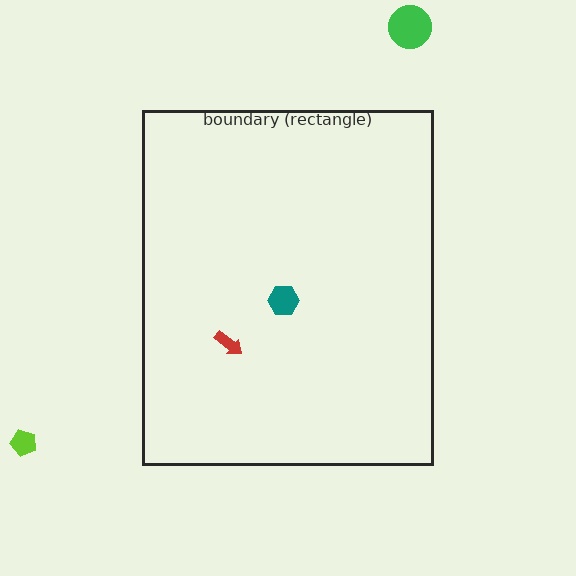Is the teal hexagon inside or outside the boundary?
Inside.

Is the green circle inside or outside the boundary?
Outside.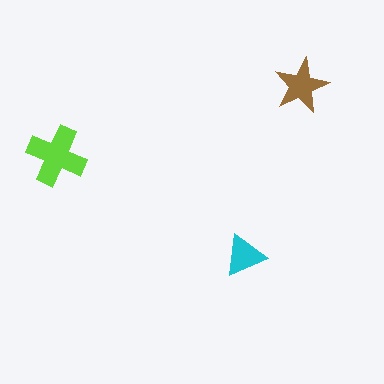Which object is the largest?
The lime cross.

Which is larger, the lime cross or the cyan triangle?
The lime cross.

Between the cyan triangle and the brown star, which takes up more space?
The brown star.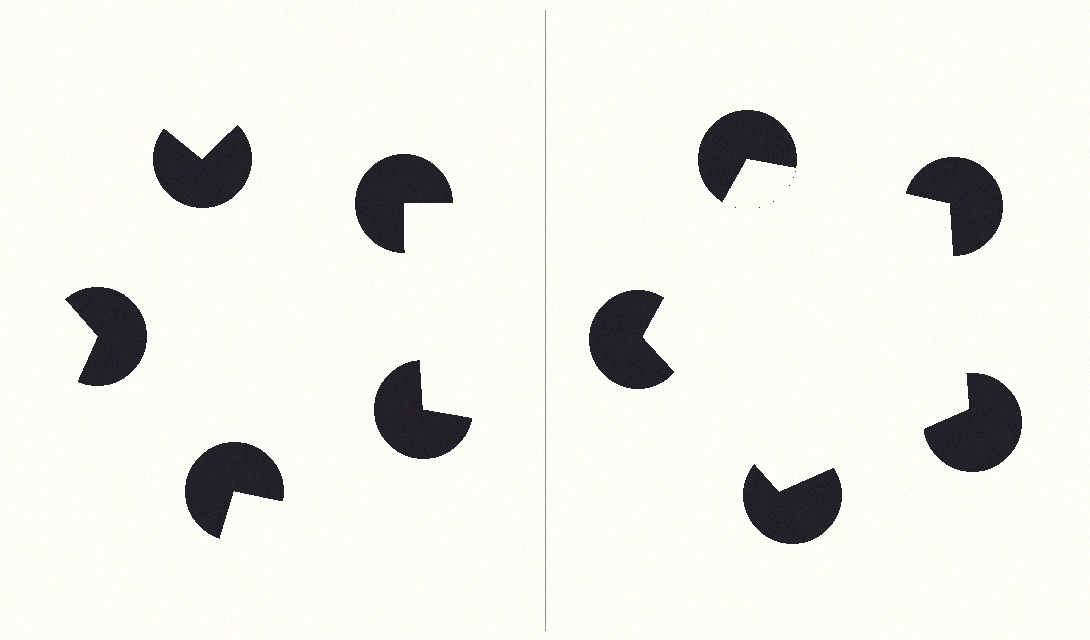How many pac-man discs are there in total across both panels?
10 — 5 on each side.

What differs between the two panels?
The pac-man discs are positioned identically on both sides; only the wedge orientations differ. On the right they align to a pentagon; on the left they are misaligned.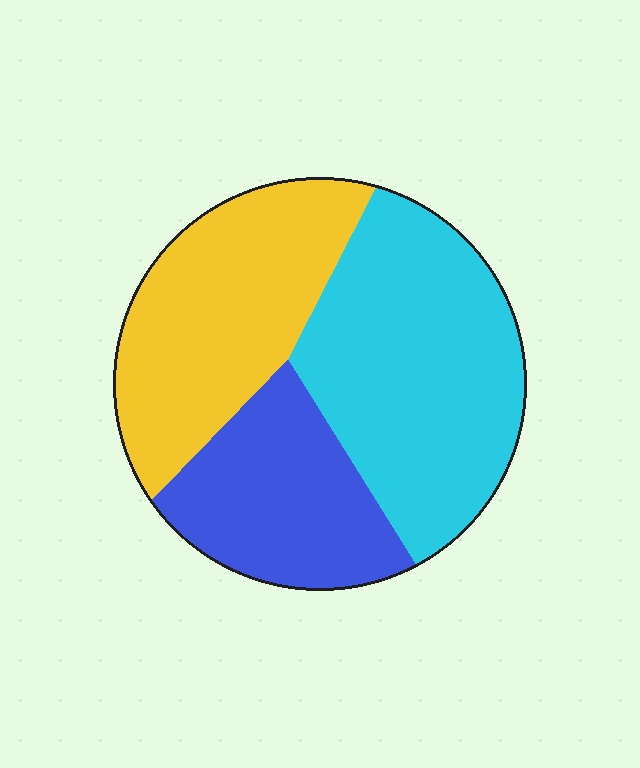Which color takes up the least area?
Blue, at roughly 25%.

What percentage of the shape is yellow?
Yellow takes up between a quarter and a half of the shape.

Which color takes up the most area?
Cyan, at roughly 40%.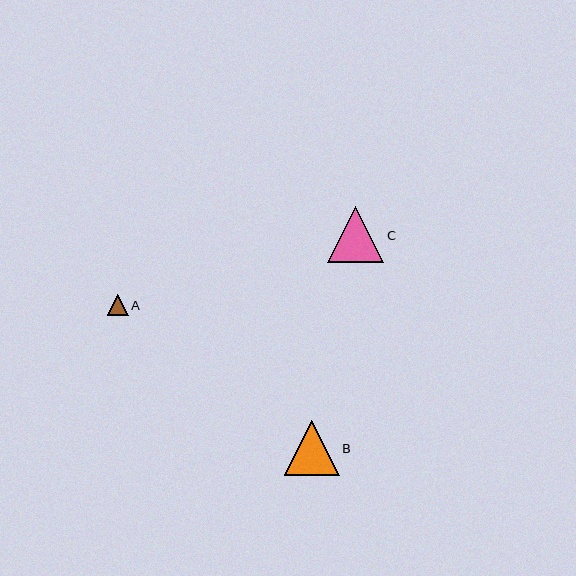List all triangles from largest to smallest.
From largest to smallest: C, B, A.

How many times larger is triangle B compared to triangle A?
Triangle B is approximately 2.6 times the size of triangle A.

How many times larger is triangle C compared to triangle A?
Triangle C is approximately 2.7 times the size of triangle A.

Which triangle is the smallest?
Triangle A is the smallest with a size of approximately 21 pixels.